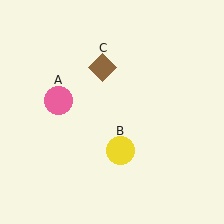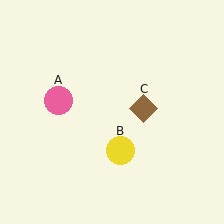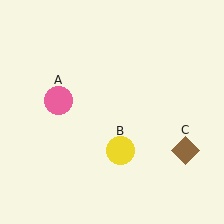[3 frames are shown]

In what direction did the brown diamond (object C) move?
The brown diamond (object C) moved down and to the right.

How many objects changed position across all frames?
1 object changed position: brown diamond (object C).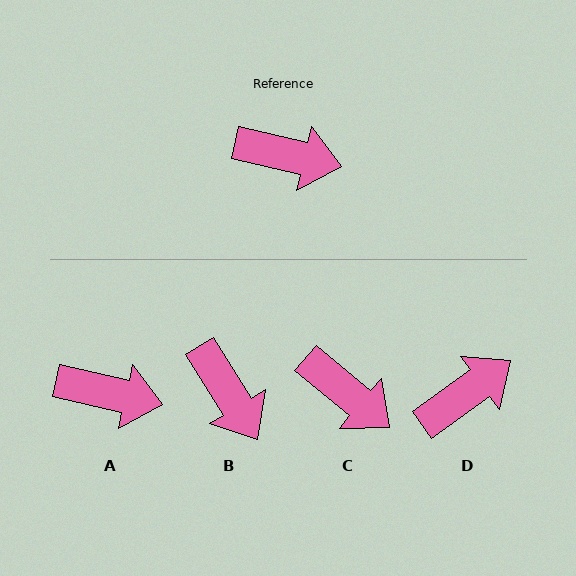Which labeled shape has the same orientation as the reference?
A.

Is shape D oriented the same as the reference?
No, it is off by about 48 degrees.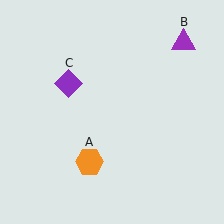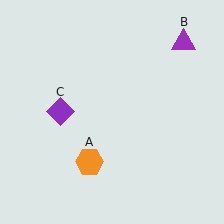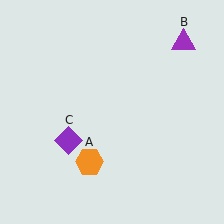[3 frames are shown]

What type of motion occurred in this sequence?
The purple diamond (object C) rotated counterclockwise around the center of the scene.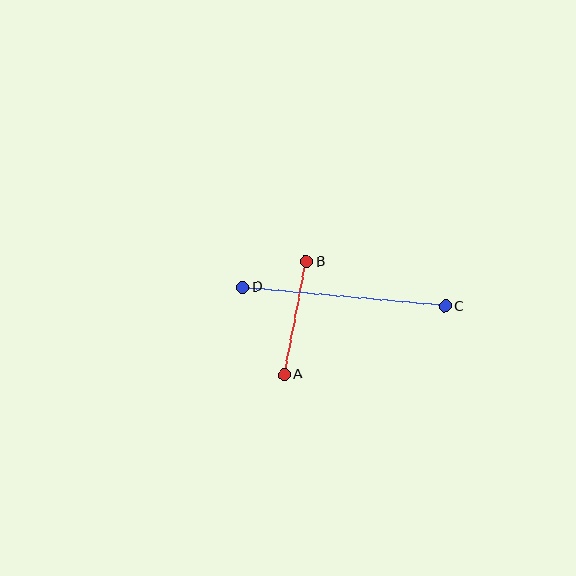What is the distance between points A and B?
The distance is approximately 115 pixels.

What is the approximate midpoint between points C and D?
The midpoint is at approximately (344, 297) pixels.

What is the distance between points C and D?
The distance is approximately 204 pixels.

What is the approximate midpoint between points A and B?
The midpoint is at approximately (296, 318) pixels.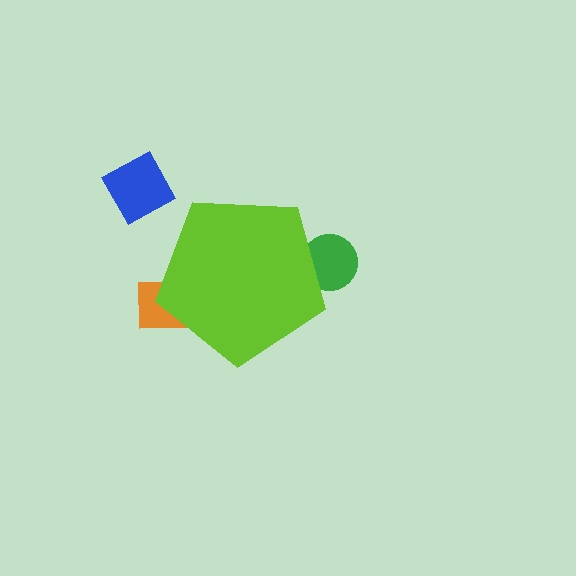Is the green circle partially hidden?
Yes, the green circle is partially hidden behind the lime pentagon.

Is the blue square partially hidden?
No, the blue square is fully visible.